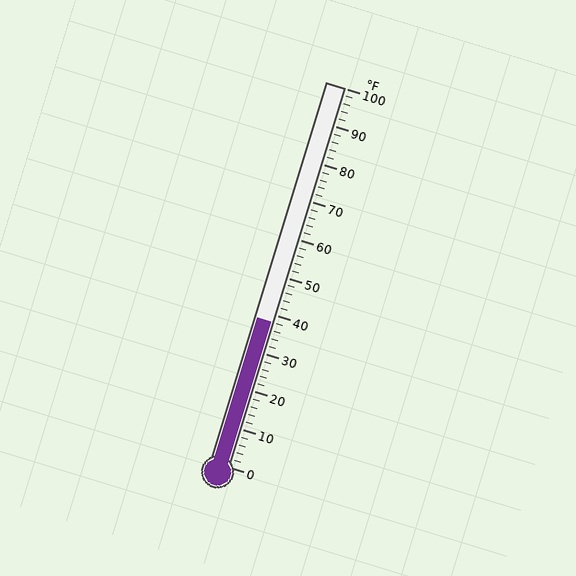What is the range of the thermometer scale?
The thermometer scale ranges from 0°F to 100°F.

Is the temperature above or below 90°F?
The temperature is below 90°F.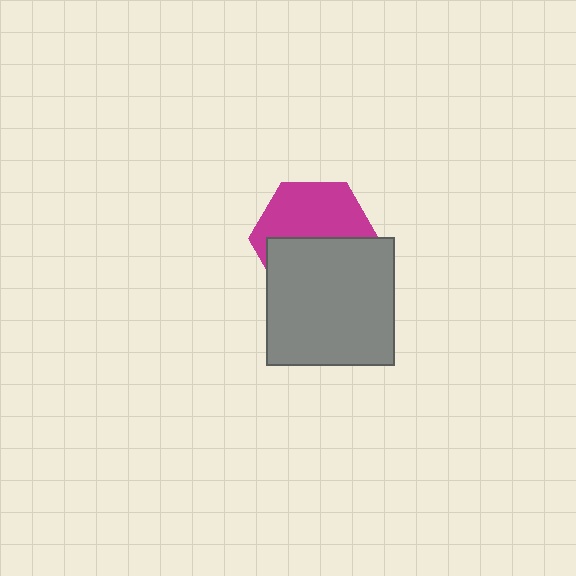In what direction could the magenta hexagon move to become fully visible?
The magenta hexagon could move up. That would shift it out from behind the gray square entirely.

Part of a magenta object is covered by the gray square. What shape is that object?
It is a hexagon.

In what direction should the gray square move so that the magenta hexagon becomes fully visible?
The gray square should move down. That is the shortest direction to clear the overlap and leave the magenta hexagon fully visible.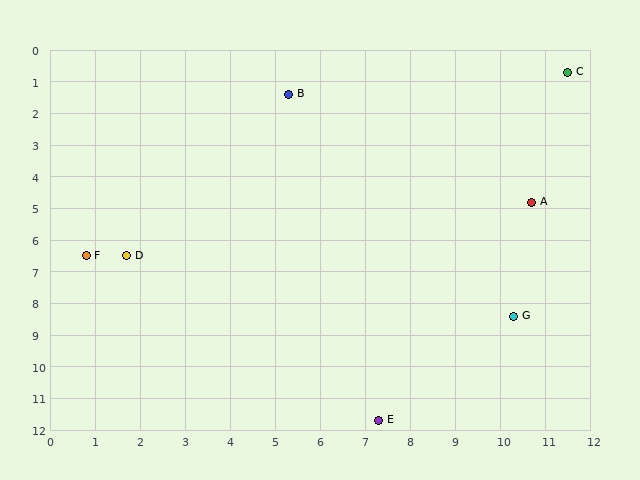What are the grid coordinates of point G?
Point G is at approximately (10.3, 8.4).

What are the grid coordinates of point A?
Point A is at approximately (10.7, 4.8).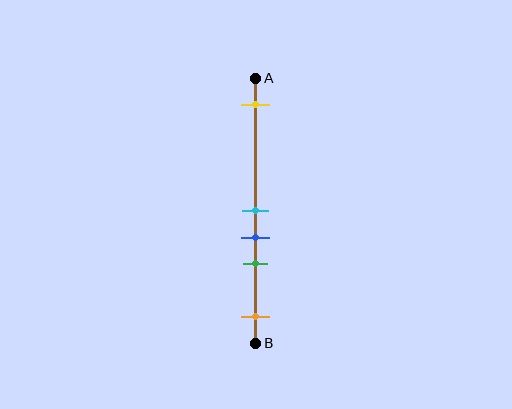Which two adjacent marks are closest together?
The cyan and blue marks are the closest adjacent pair.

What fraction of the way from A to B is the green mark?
The green mark is approximately 70% (0.7) of the way from A to B.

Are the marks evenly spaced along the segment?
No, the marks are not evenly spaced.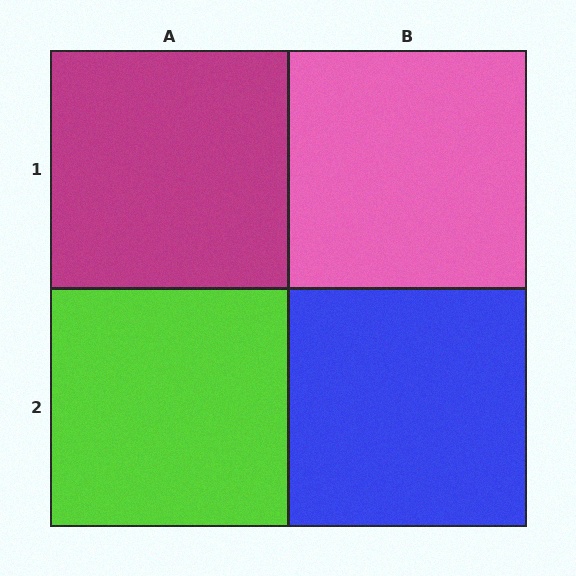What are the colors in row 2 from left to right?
Lime, blue.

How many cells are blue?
1 cell is blue.